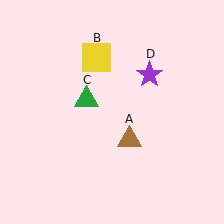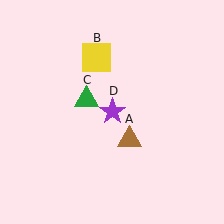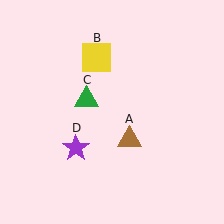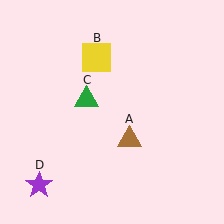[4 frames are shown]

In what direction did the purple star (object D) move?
The purple star (object D) moved down and to the left.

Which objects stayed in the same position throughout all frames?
Brown triangle (object A) and yellow square (object B) and green triangle (object C) remained stationary.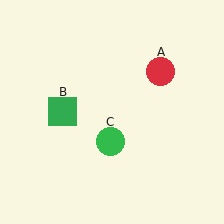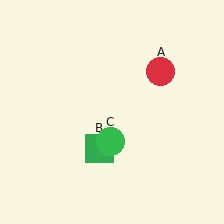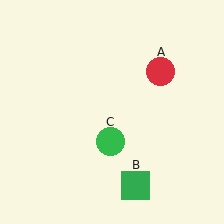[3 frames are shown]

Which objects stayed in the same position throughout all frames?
Red circle (object A) and green circle (object C) remained stationary.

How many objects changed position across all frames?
1 object changed position: green square (object B).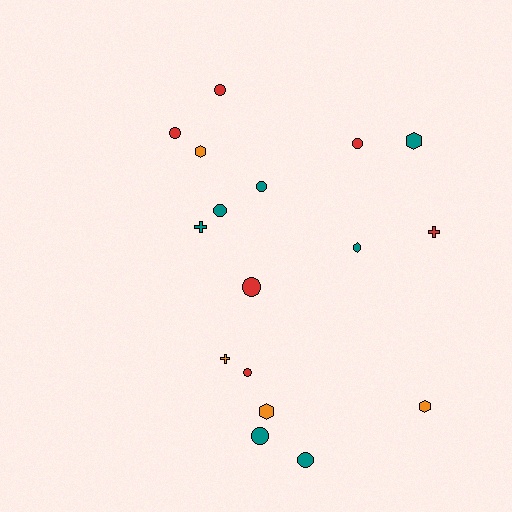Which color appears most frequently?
Teal, with 7 objects.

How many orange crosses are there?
There is 1 orange cross.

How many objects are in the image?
There are 17 objects.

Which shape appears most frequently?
Circle, with 9 objects.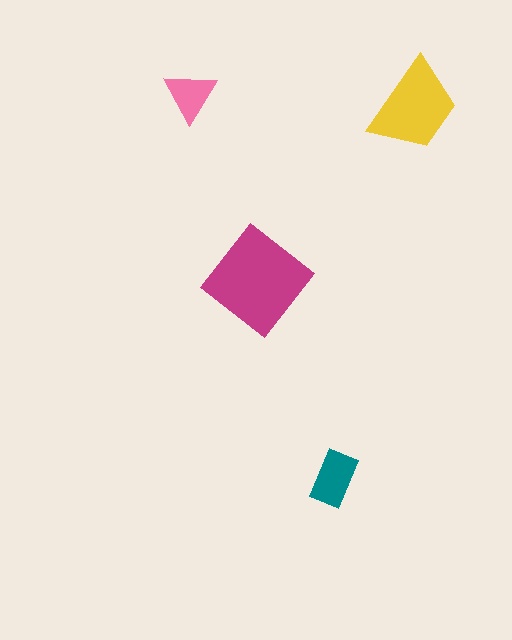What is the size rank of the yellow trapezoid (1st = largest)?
2nd.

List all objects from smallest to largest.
The pink triangle, the teal rectangle, the yellow trapezoid, the magenta diamond.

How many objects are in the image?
There are 4 objects in the image.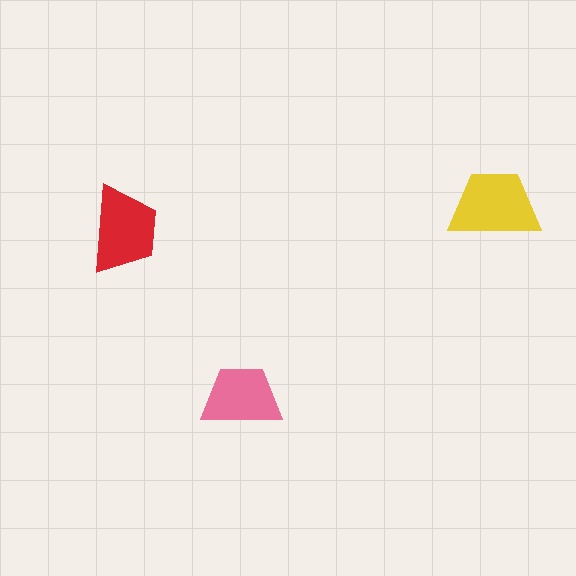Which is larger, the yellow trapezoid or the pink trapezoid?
The yellow one.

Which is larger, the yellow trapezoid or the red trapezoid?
The yellow one.